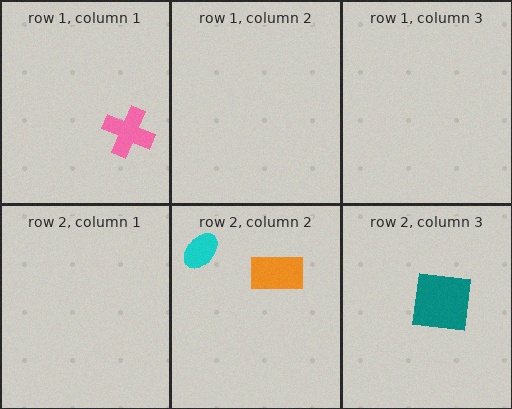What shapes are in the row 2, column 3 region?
The teal square.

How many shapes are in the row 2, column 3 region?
1.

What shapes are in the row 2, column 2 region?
The cyan ellipse, the orange rectangle.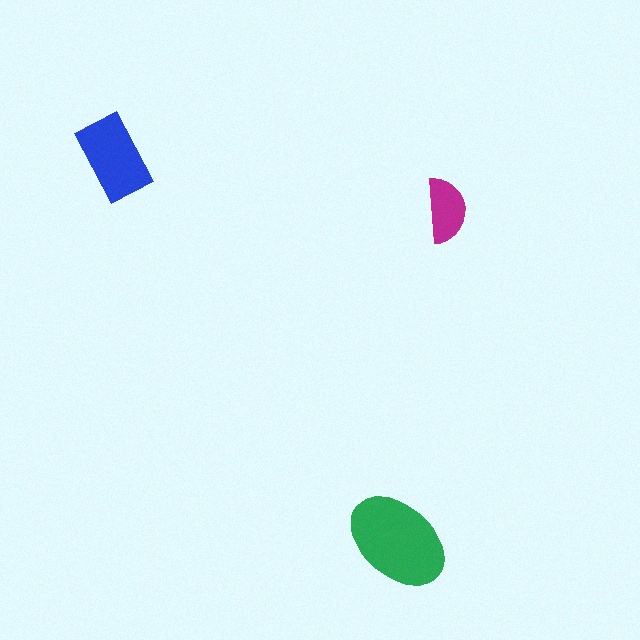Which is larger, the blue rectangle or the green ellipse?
The green ellipse.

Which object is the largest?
The green ellipse.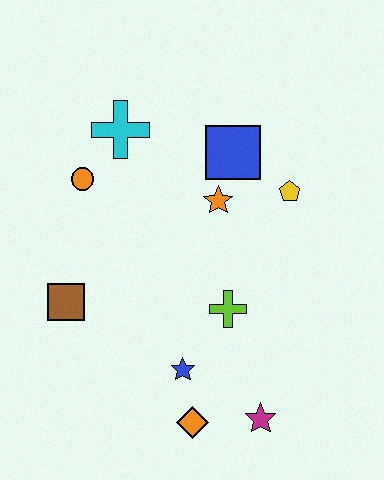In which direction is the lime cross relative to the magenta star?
The lime cross is above the magenta star.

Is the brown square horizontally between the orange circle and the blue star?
No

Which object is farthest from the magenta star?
The cyan cross is farthest from the magenta star.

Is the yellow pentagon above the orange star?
Yes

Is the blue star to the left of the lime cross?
Yes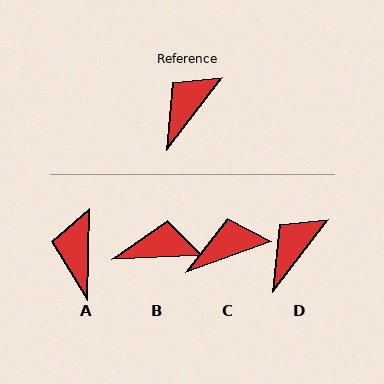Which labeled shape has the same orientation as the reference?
D.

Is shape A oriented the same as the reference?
No, it is off by about 36 degrees.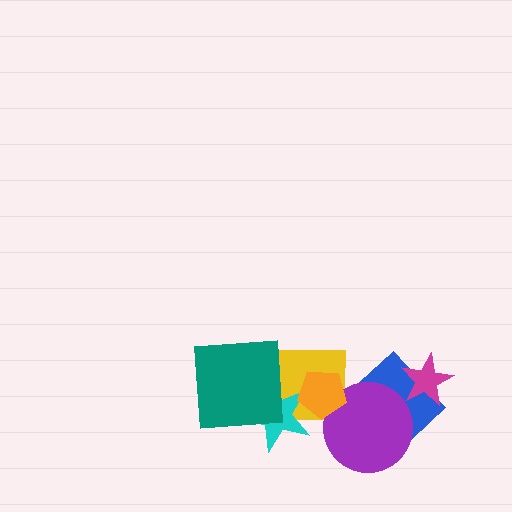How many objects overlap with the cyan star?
3 objects overlap with the cyan star.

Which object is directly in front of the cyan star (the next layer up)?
The orange pentagon is directly in front of the cyan star.